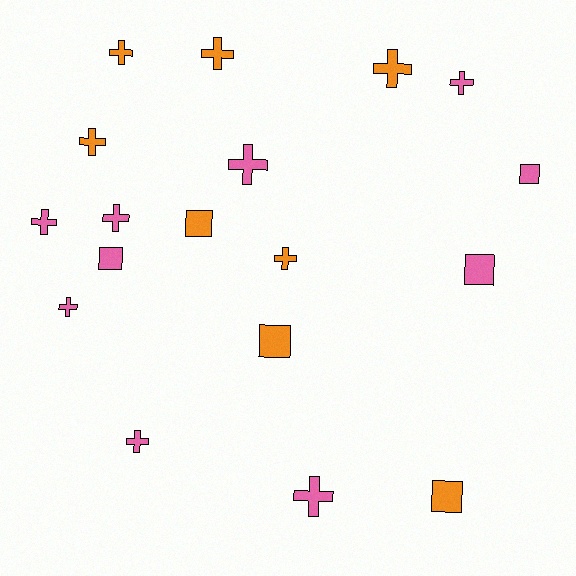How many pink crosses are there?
There are 7 pink crosses.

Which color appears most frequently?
Pink, with 10 objects.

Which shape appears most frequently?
Cross, with 12 objects.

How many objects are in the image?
There are 18 objects.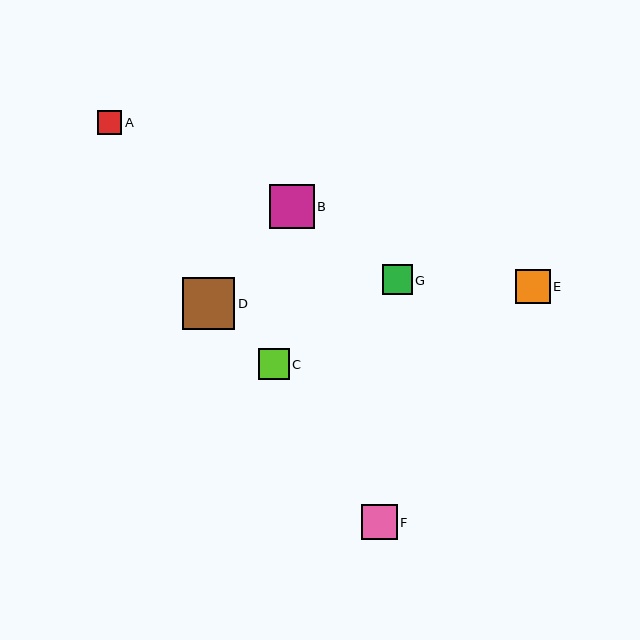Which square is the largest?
Square D is the largest with a size of approximately 52 pixels.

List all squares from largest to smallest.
From largest to smallest: D, B, F, E, C, G, A.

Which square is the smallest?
Square A is the smallest with a size of approximately 24 pixels.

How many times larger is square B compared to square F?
Square B is approximately 1.3 times the size of square F.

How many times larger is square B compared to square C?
Square B is approximately 1.4 times the size of square C.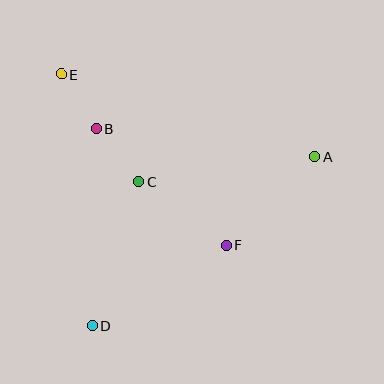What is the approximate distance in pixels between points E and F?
The distance between E and F is approximately 237 pixels.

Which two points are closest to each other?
Points B and E are closest to each other.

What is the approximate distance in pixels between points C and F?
The distance between C and F is approximately 108 pixels.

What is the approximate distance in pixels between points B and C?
The distance between B and C is approximately 68 pixels.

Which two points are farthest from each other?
Points A and D are farthest from each other.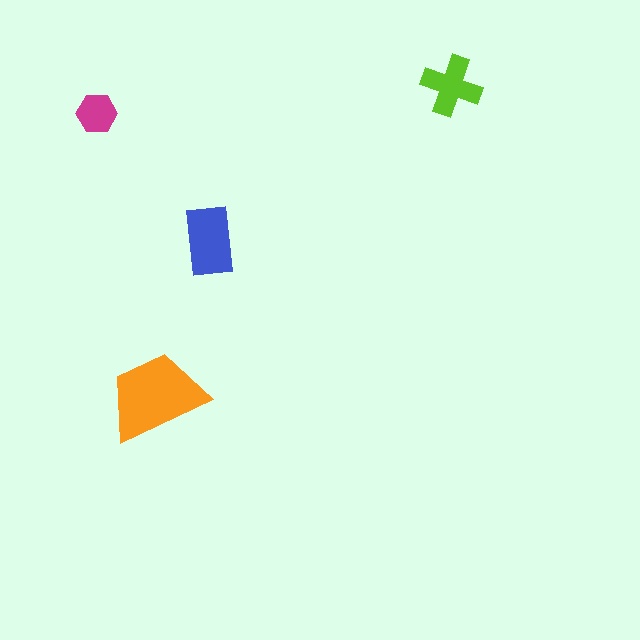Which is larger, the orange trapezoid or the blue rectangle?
The orange trapezoid.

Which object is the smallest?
The magenta hexagon.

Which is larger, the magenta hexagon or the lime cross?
The lime cross.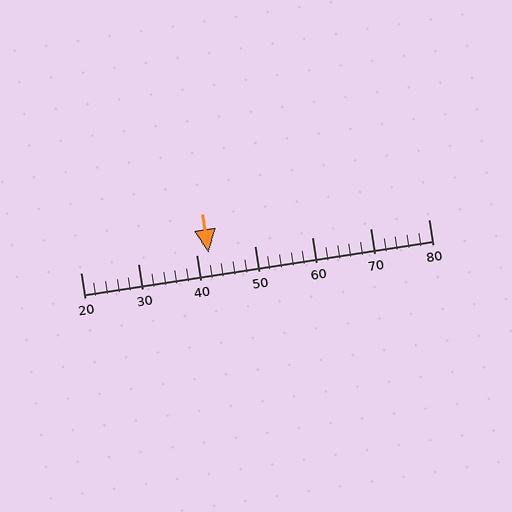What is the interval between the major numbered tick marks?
The major tick marks are spaced 10 units apart.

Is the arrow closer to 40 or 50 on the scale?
The arrow is closer to 40.